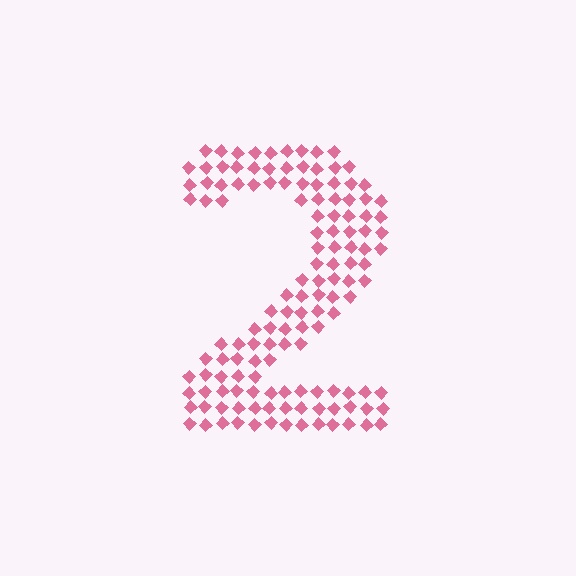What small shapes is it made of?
It is made of small diamonds.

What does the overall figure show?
The overall figure shows the digit 2.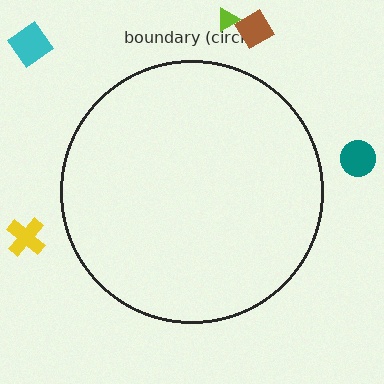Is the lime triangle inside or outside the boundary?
Outside.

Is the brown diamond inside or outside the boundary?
Outside.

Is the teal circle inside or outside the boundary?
Outside.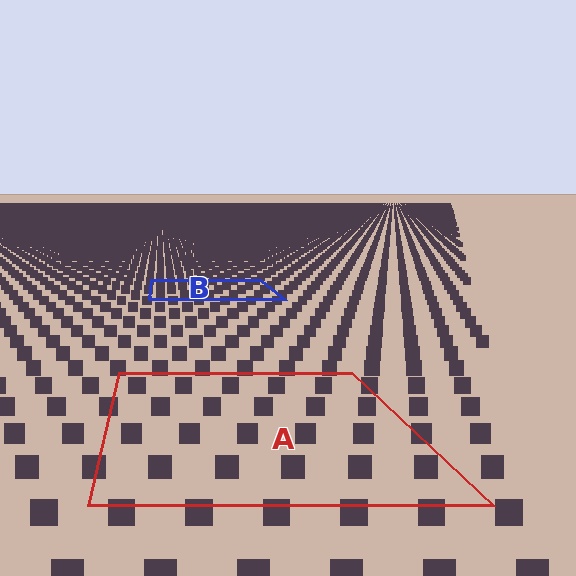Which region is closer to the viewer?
Region A is closer. The texture elements there are larger and more spread out.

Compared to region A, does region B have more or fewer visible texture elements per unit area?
Region B has more texture elements per unit area — they are packed more densely because it is farther away.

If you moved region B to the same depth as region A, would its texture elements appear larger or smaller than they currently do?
They would appear larger. At a closer depth, the same texture elements are projected at a bigger on-screen size.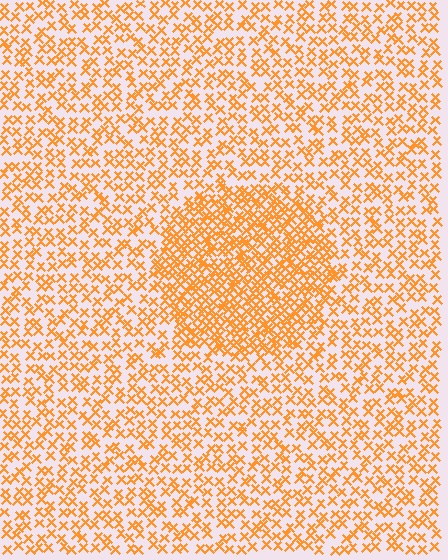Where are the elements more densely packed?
The elements are more densely packed inside the circle boundary.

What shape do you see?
I see a circle.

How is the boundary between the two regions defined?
The boundary is defined by a change in element density (approximately 2.0x ratio). All elements are the same color, size, and shape.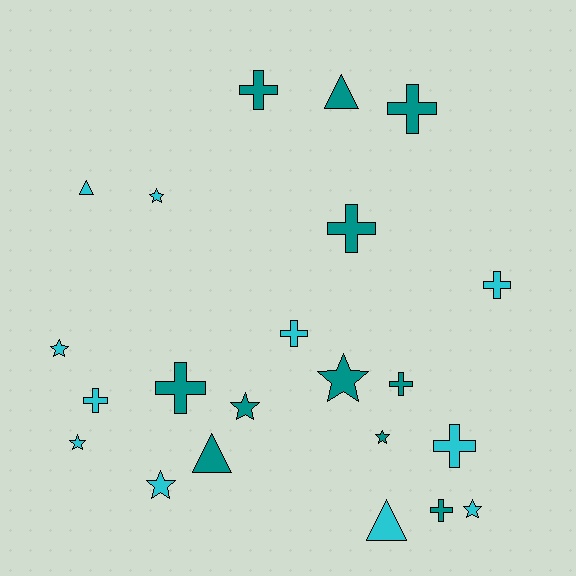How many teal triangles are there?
There are 2 teal triangles.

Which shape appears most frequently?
Cross, with 10 objects.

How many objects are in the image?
There are 22 objects.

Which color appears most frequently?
Teal, with 11 objects.